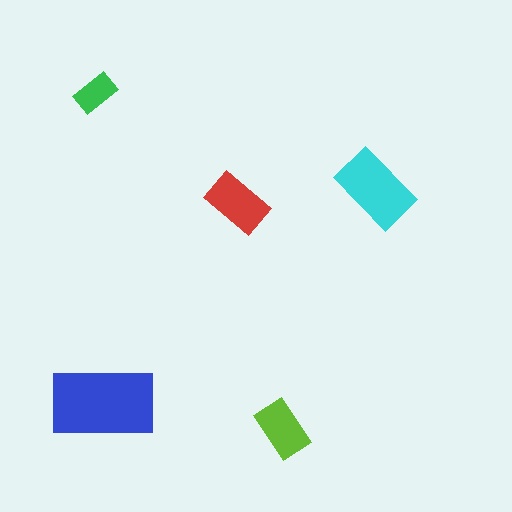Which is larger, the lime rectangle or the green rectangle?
The lime one.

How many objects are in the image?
There are 5 objects in the image.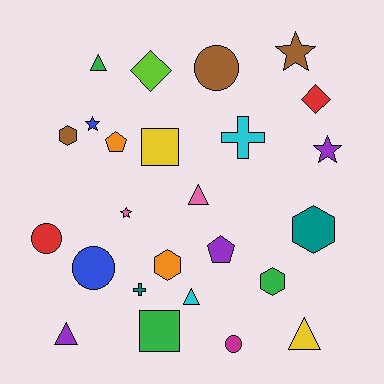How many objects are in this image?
There are 25 objects.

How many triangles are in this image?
There are 5 triangles.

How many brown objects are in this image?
There are 3 brown objects.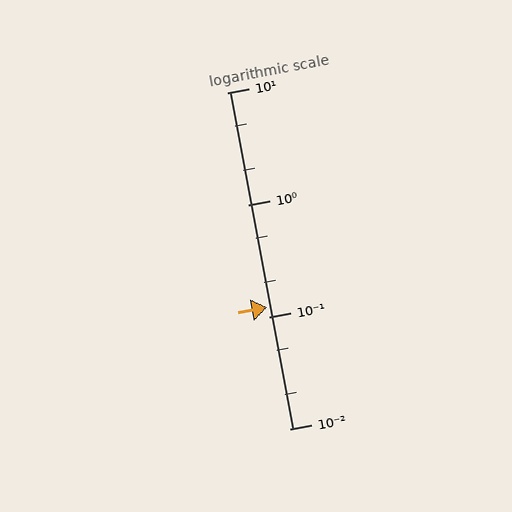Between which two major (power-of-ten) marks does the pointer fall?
The pointer is between 0.1 and 1.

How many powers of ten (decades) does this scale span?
The scale spans 3 decades, from 0.01 to 10.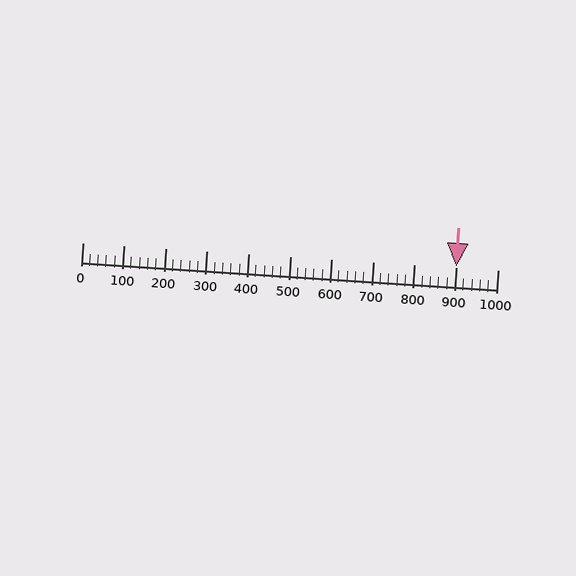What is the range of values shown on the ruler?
The ruler shows values from 0 to 1000.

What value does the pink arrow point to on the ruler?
The pink arrow points to approximately 900.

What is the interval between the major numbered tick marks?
The major tick marks are spaced 100 units apart.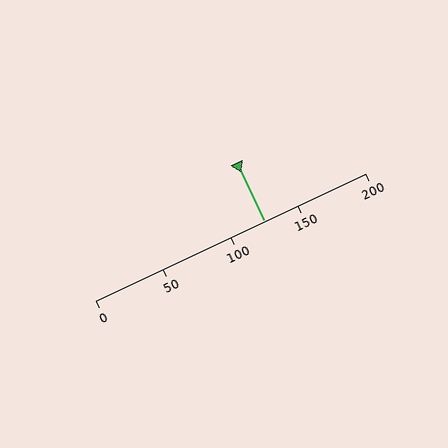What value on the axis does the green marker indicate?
The marker indicates approximately 125.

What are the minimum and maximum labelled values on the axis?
The axis runs from 0 to 200.